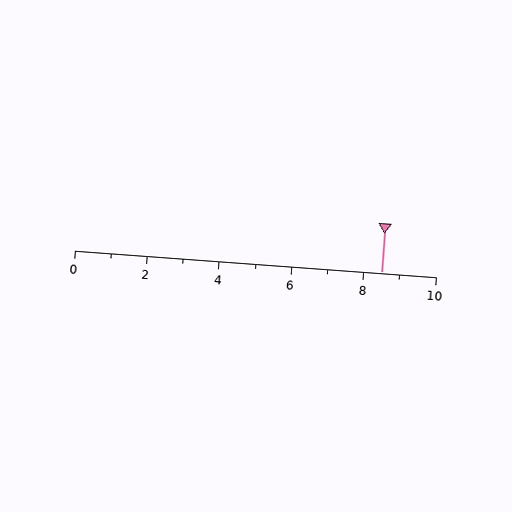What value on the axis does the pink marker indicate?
The marker indicates approximately 8.5.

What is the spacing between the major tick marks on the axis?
The major ticks are spaced 2 apart.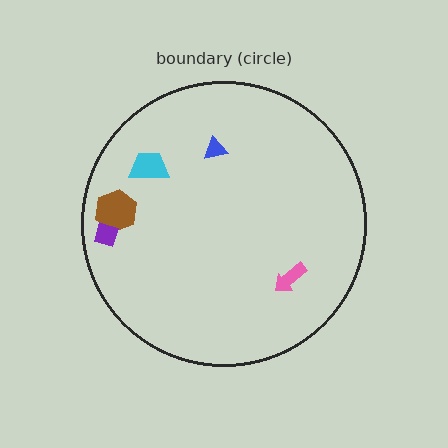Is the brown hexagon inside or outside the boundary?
Inside.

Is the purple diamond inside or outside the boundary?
Inside.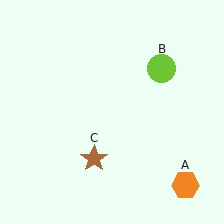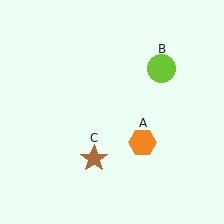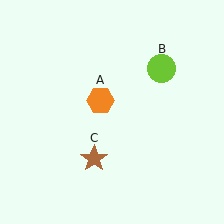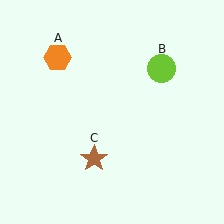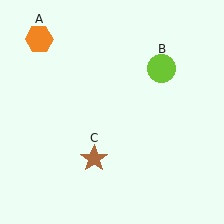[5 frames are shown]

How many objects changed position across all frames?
1 object changed position: orange hexagon (object A).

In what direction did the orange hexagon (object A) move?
The orange hexagon (object A) moved up and to the left.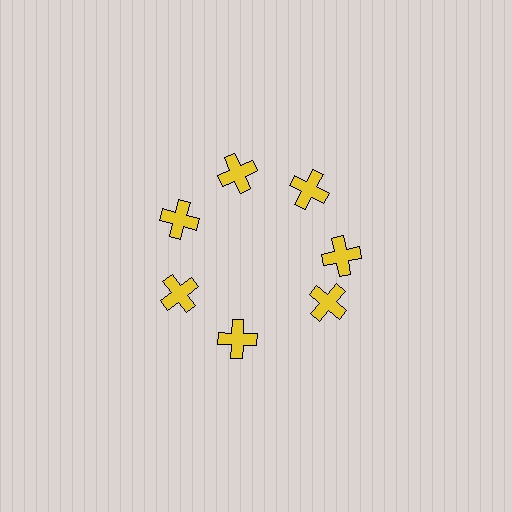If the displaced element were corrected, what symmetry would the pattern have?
It would have 7-fold rotational symmetry — the pattern would map onto itself every 51 degrees.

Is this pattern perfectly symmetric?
No. The 7 yellow crosses are arranged in a ring, but one element near the 5 o'clock position is rotated out of alignment along the ring, breaking the 7-fold rotational symmetry.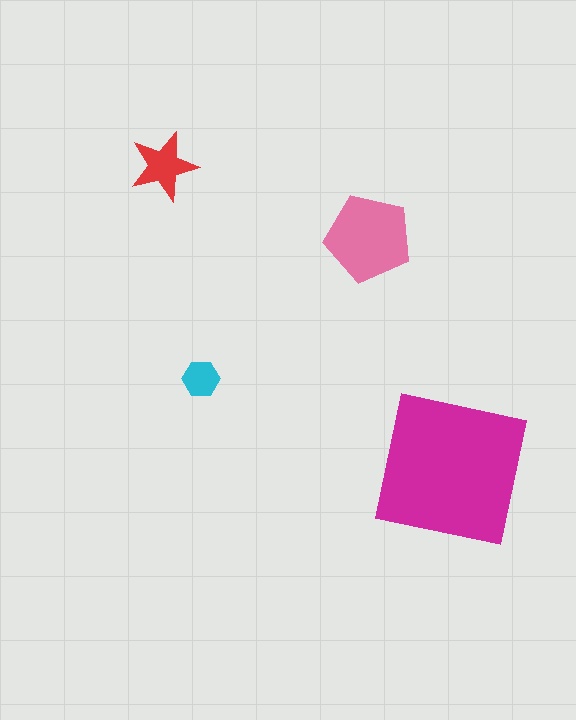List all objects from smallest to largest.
The cyan hexagon, the red star, the pink pentagon, the magenta square.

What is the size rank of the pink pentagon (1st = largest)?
2nd.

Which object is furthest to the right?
The magenta square is rightmost.